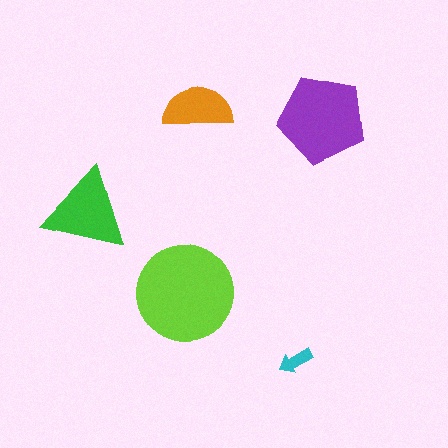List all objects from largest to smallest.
The lime circle, the purple pentagon, the green triangle, the orange semicircle, the cyan arrow.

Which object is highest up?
The orange semicircle is topmost.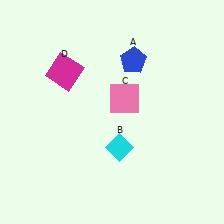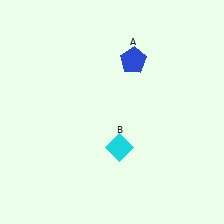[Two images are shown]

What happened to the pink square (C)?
The pink square (C) was removed in Image 2. It was in the top-right area of Image 1.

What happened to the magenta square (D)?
The magenta square (D) was removed in Image 2. It was in the top-left area of Image 1.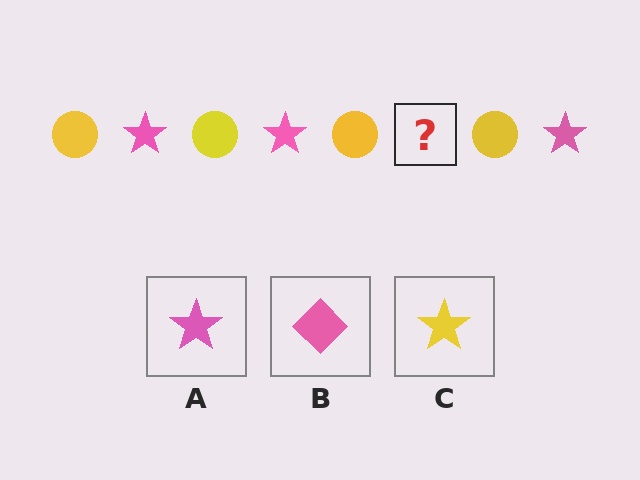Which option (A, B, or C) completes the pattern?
A.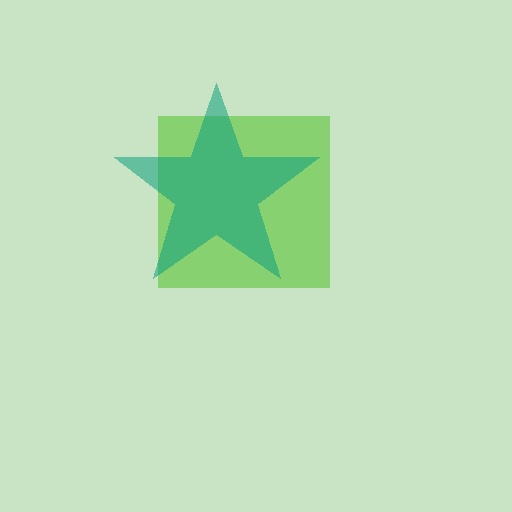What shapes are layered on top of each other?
The layered shapes are: a lime square, a teal star.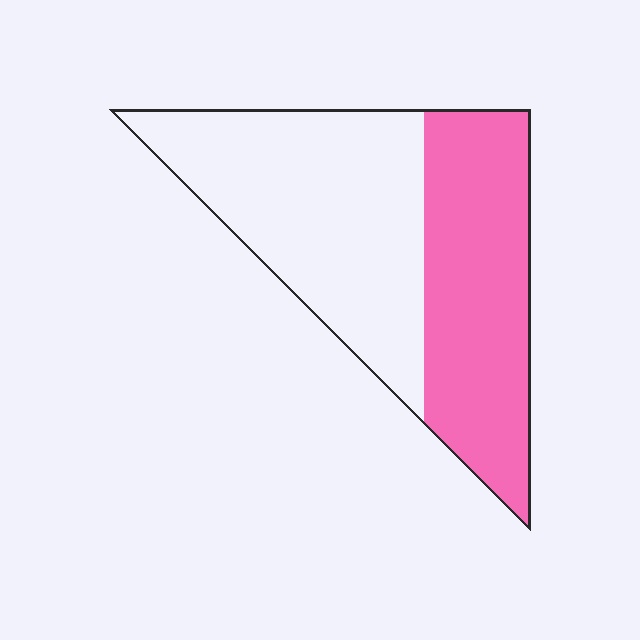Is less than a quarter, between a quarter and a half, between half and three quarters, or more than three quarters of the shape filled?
Between a quarter and a half.